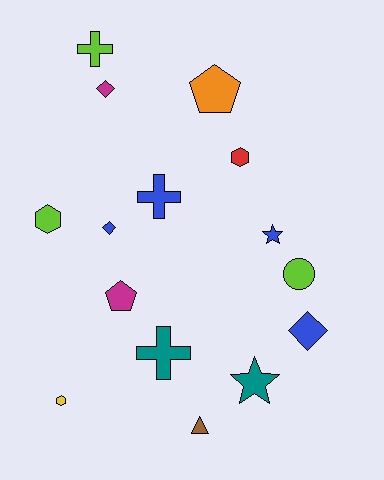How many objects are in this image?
There are 15 objects.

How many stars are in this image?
There are 2 stars.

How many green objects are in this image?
There are no green objects.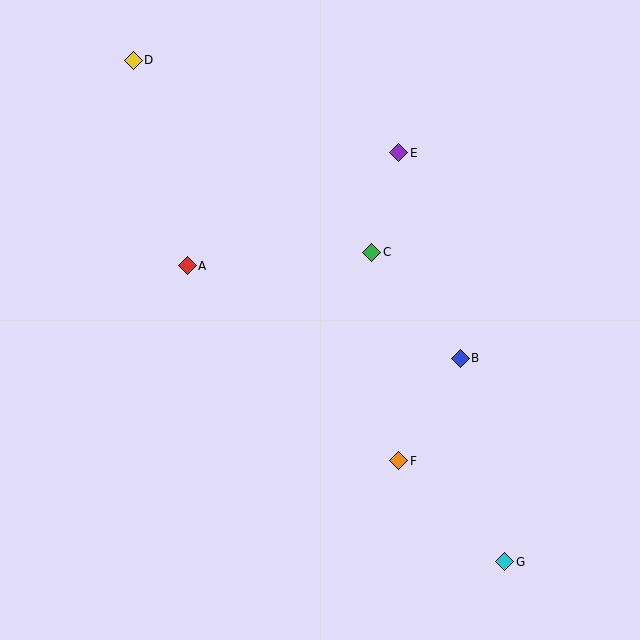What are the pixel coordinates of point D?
Point D is at (133, 60).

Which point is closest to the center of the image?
Point C at (372, 252) is closest to the center.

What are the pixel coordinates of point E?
Point E is at (399, 153).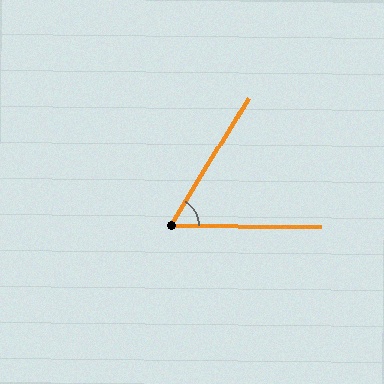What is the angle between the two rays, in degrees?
Approximately 59 degrees.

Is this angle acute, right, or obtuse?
It is acute.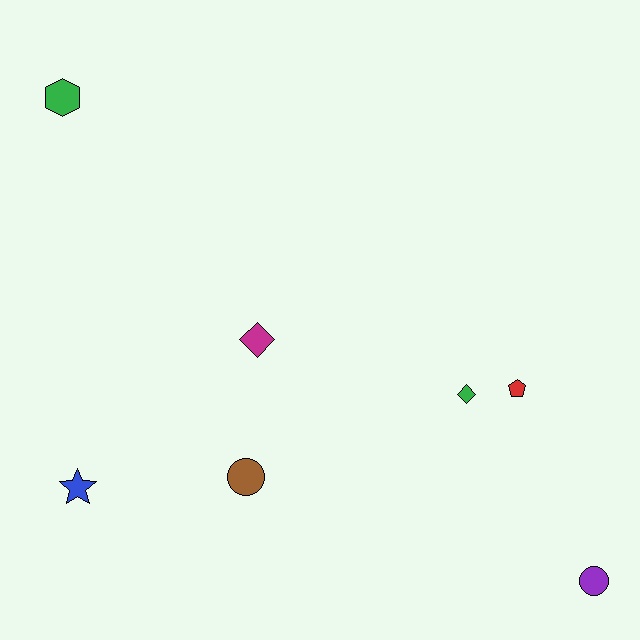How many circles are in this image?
There are 2 circles.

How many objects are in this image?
There are 7 objects.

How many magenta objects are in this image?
There is 1 magenta object.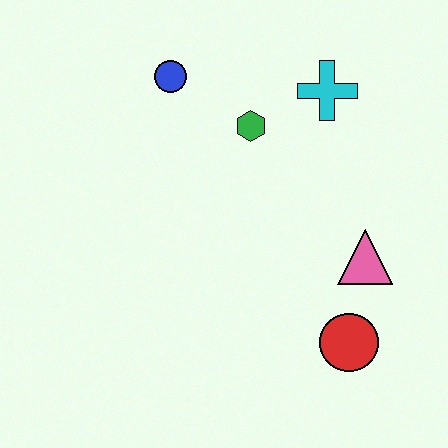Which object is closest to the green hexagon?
The cyan cross is closest to the green hexagon.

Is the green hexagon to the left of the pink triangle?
Yes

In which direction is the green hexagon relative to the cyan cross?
The green hexagon is to the left of the cyan cross.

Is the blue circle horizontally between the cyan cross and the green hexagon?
No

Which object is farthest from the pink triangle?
The blue circle is farthest from the pink triangle.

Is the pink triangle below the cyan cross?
Yes